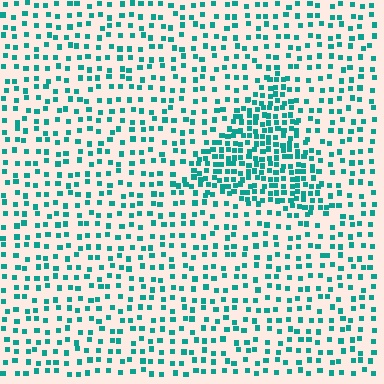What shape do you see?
I see a triangle.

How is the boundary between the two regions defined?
The boundary is defined by a change in element density (approximately 2.2x ratio). All elements are the same color, size, and shape.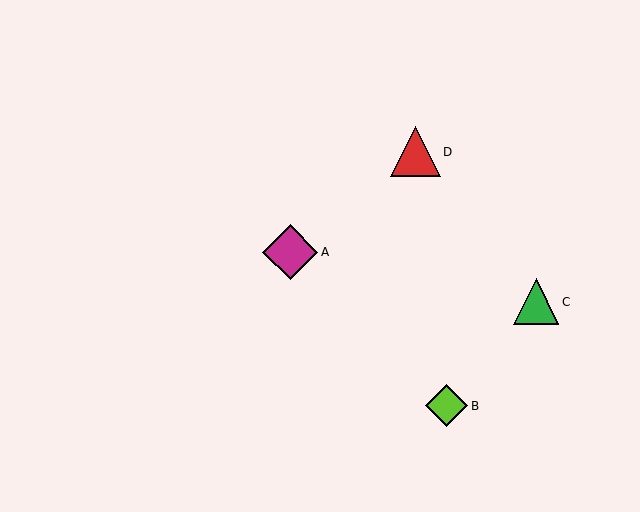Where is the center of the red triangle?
The center of the red triangle is at (415, 152).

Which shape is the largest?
The magenta diamond (labeled A) is the largest.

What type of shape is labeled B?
Shape B is a lime diamond.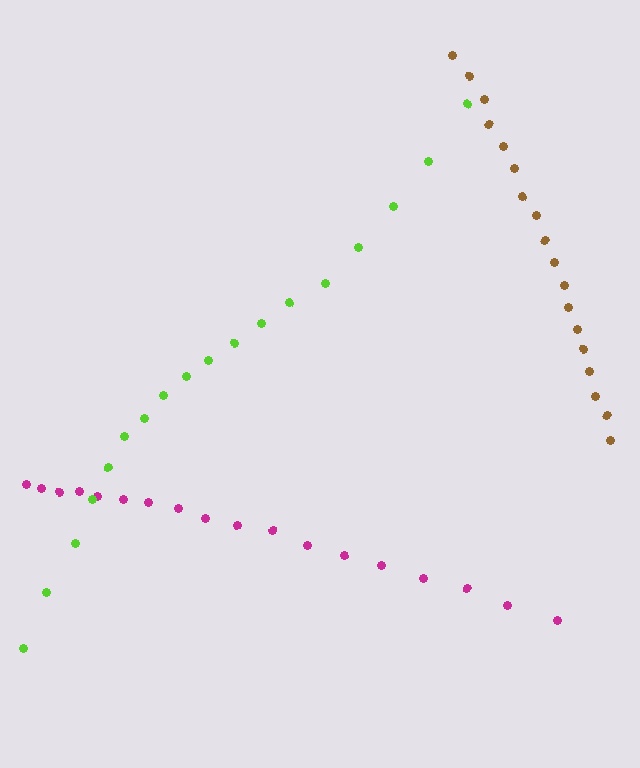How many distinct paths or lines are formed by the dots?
There are 3 distinct paths.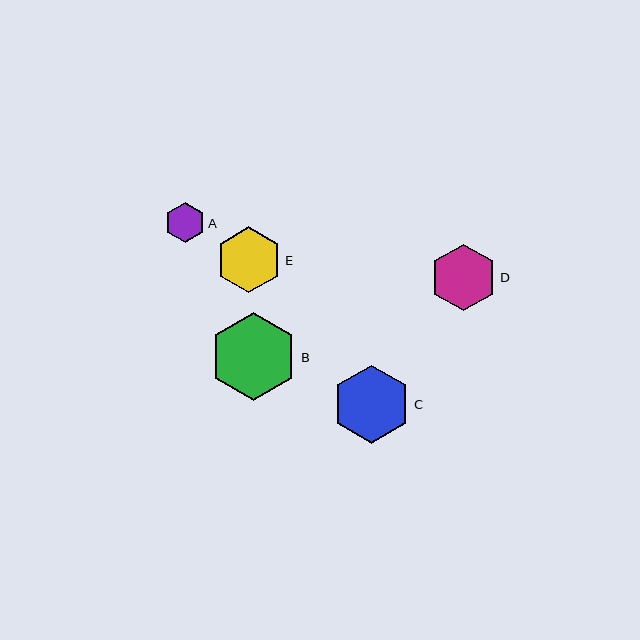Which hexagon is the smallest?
Hexagon A is the smallest with a size of approximately 40 pixels.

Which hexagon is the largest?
Hexagon B is the largest with a size of approximately 87 pixels.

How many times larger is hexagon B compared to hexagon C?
Hexagon B is approximately 1.1 times the size of hexagon C.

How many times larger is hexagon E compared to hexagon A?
Hexagon E is approximately 1.6 times the size of hexagon A.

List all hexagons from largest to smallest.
From largest to smallest: B, C, D, E, A.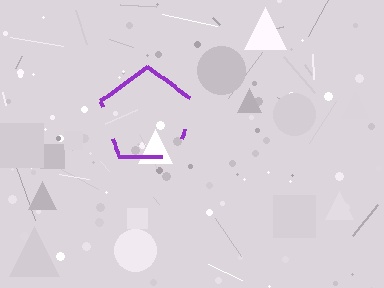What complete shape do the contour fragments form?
The contour fragments form a pentagon.